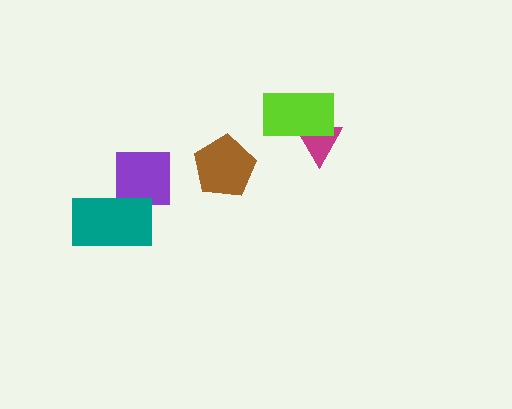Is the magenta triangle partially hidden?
Yes, it is partially covered by another shape.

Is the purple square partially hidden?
Yes, it is partially covered by another shape.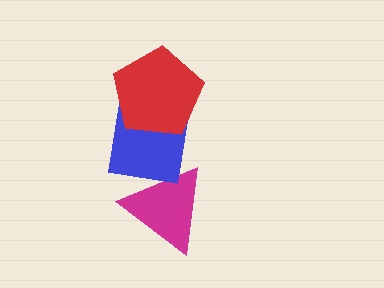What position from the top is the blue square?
The blue square is 2nd from the top.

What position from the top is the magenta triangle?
The magenta triangle is 3rd from the top.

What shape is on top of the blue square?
The red pentagon is on top of the blue square.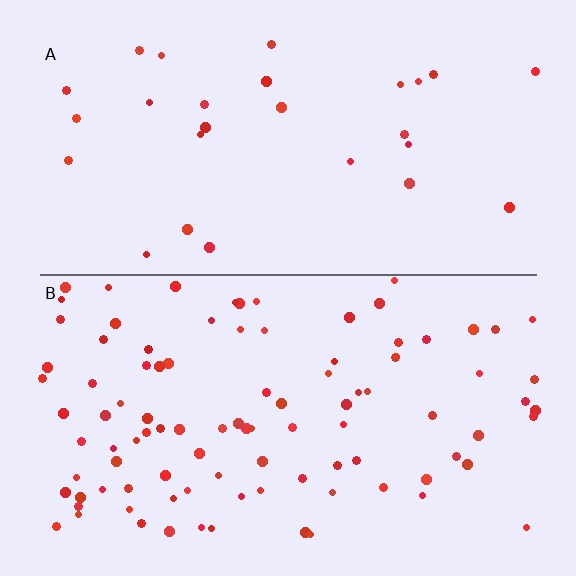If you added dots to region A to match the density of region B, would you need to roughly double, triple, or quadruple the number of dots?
Approximately triple.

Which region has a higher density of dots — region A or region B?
B (the bottom).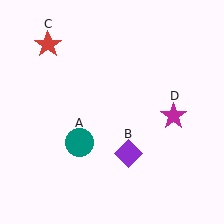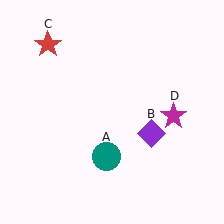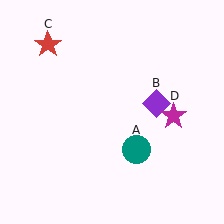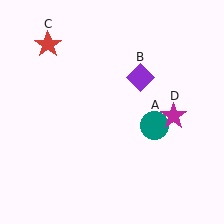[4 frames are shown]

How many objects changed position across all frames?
2 objects changed position: teal circle (object A), purple diamond (object B).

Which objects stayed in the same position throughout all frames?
Red star (object C) and magenta star (object D) remained stationary.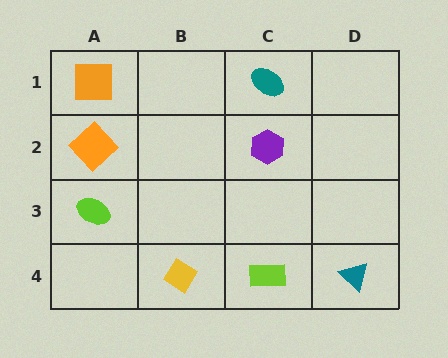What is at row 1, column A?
An orange square.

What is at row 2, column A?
An orange diamond.